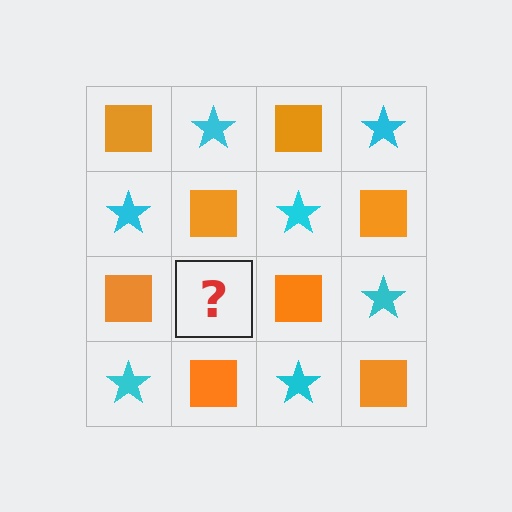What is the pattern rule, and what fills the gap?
The rule is that it alternates orange square and cyan star in a checkerboard pattern. The gap should be filled with a cyan star.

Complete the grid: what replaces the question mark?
The question mark should be replaced with a cyan star.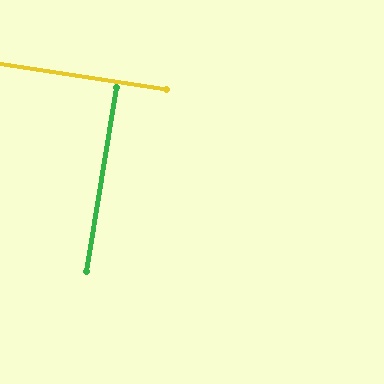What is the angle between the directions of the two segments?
Approximately 89 degrees.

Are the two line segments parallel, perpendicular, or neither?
Perpendicular — they meet at approximately 89°.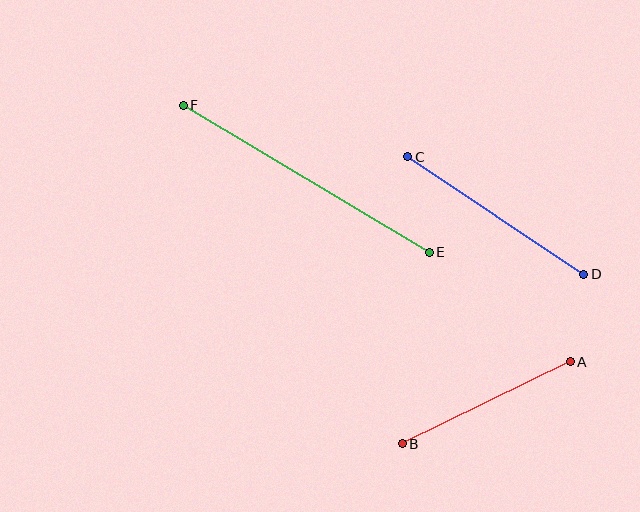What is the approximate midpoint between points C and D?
The midpoint is at approximately (496, 215) pixels.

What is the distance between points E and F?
The distance is approximately 287 pixels.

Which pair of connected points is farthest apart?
Points E and F are farthest apart.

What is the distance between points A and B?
The distance is approximately 187 pixels.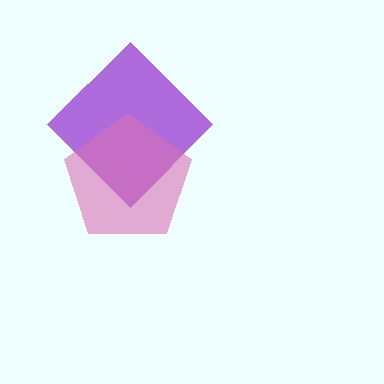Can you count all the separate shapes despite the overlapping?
Yes, there are 2 separate shapes.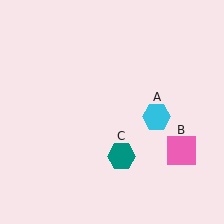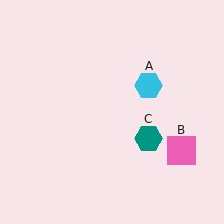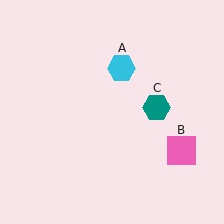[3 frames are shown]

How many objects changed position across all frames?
2 objects changed position: cyan hexagon (object A), teal hexagon (object C).